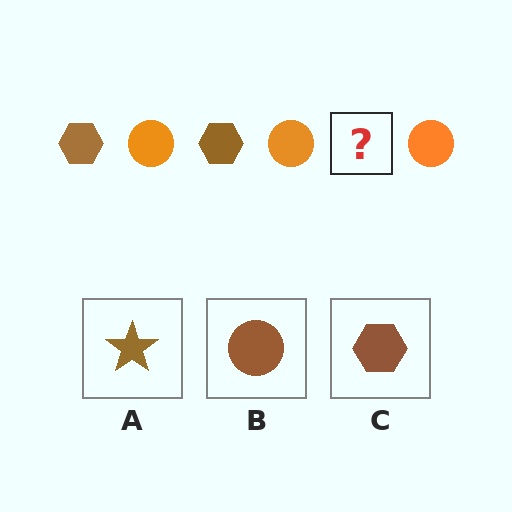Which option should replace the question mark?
Option C.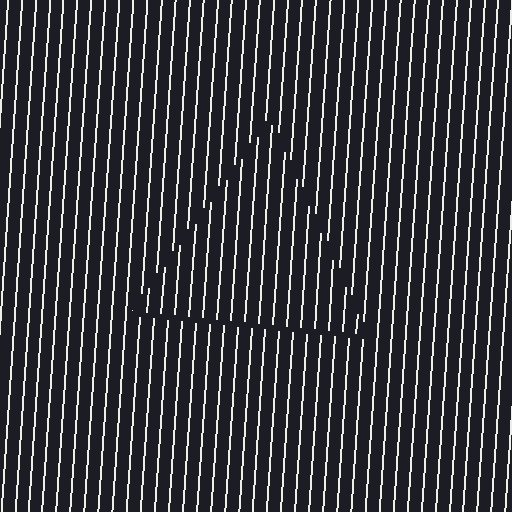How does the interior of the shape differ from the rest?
The interior of the shape contains the same grating, shifted by half a period — the contour is defined by the phase discontinuity where line-ends from the inner and outer gratings abut.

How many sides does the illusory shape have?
3 sides — the line-ends trace a triangle.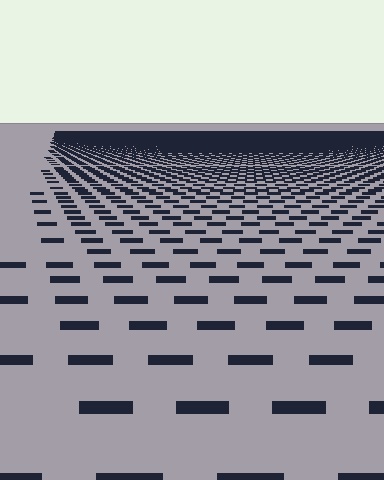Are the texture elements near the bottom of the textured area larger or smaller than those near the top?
Larger. Near the bottom, elements are closer to the viewer and appear at a bigger on-screen size.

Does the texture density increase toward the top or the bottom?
Density increases toward the top.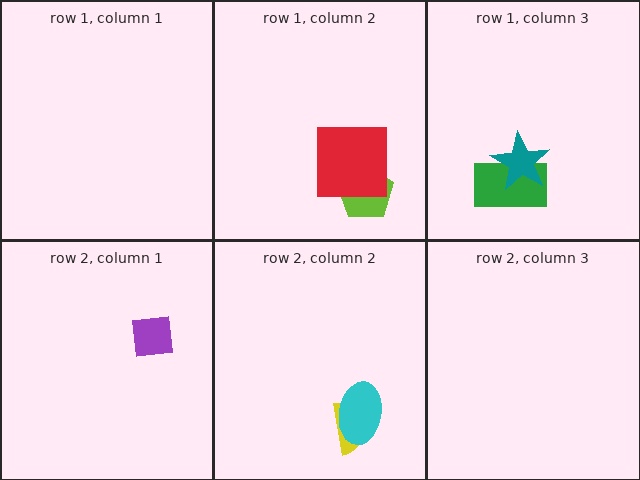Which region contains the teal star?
The row 1, column 3 region.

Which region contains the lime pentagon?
The row 1, column 2 region.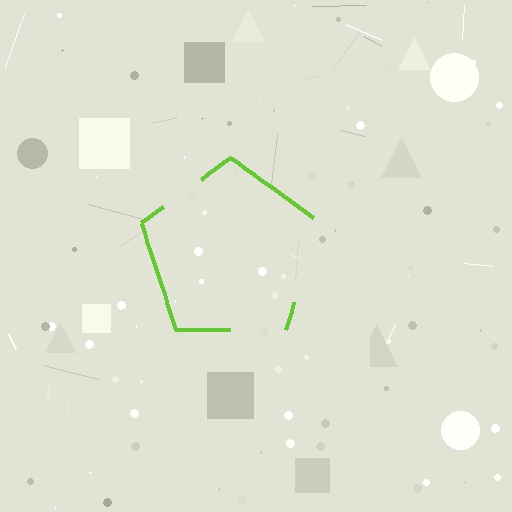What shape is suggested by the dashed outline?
The dashed outline suggests a pentagon.